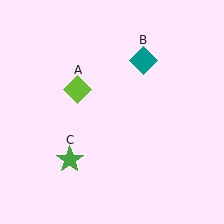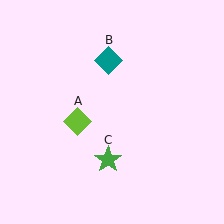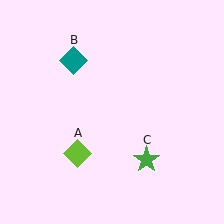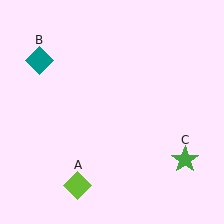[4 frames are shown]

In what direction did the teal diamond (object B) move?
The teal diamond (object B) moved left.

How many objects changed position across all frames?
3 objects changed position: lime diamond (object A), teal diamond (object B), green star (object C).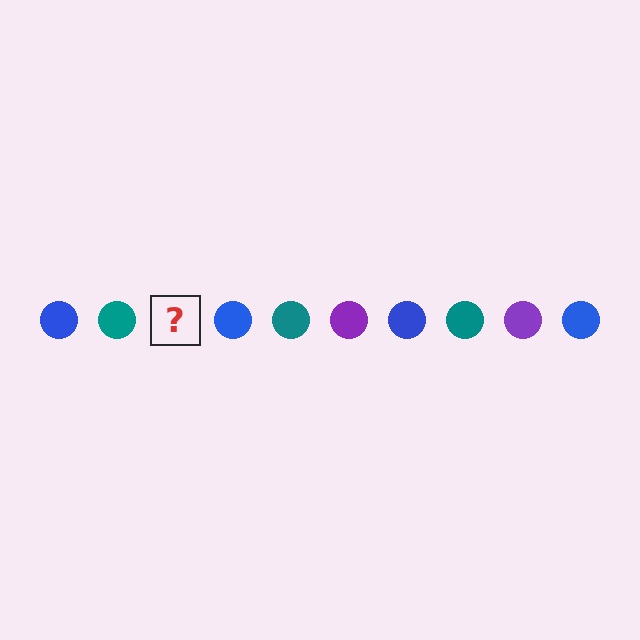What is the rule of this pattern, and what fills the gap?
The rule is that the pattern cycles through blue, teal, purple circles. The gap should be filled with a purple circle.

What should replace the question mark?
The question mark should be replaced with a purple circle.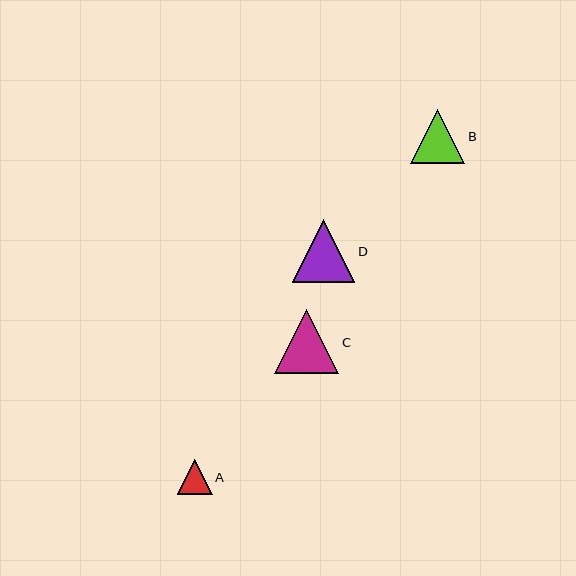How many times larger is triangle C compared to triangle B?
Triangle C is approximately 1.2 times the size of triangle B.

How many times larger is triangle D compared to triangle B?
Triangle D is approximately 1.1 times the size of triangle B.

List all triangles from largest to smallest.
From largest to smallest: C, D, B, A.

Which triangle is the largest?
Triangle C is the largest with a size of approximately 64 pixels.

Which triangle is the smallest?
Triangle A is the smallest with a size of approximately 34 pixels.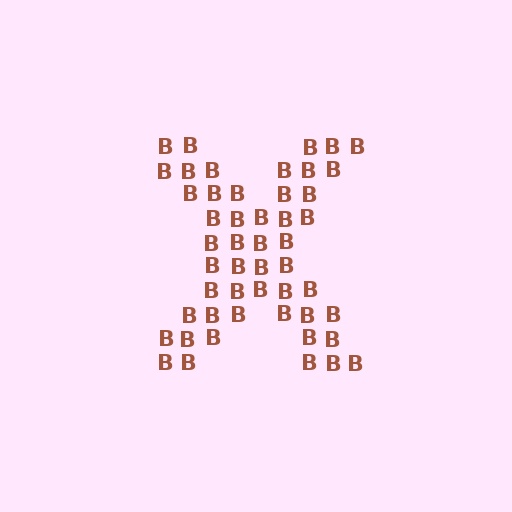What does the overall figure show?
The overall figure shows the letter X.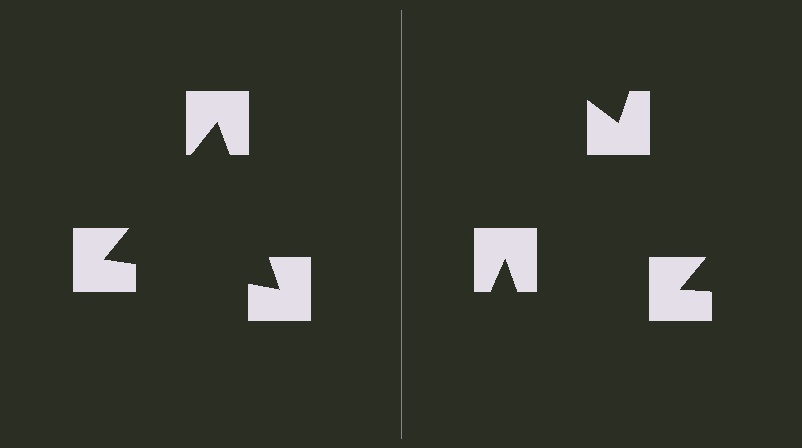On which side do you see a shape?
An illusory triangle appears on the left side. On the right side the wedge cuts are rotated, so no coherent shape forms.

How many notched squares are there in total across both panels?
6 — 3 on each side.